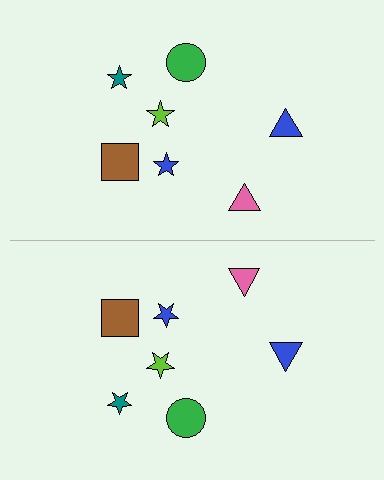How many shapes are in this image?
There are 14 shapes in this image.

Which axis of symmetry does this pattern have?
The pattern has a horizontal axis of symmetry running through the center of the image.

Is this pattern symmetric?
Yes, this pattern has bilateral (reflection) symmetry.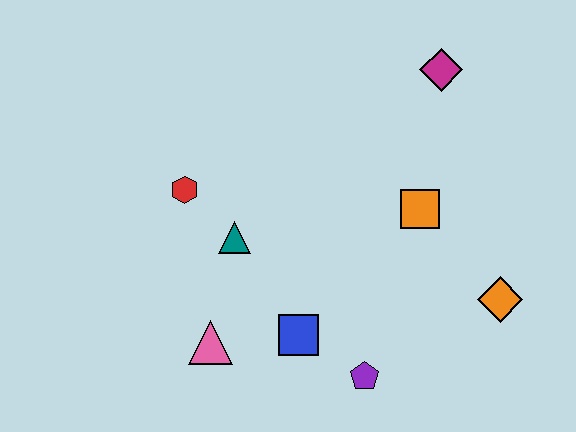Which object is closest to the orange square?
The orange diamond is closest to the orange square.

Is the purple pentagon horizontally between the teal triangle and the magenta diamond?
Yes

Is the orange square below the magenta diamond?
Yes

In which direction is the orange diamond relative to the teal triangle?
The orange diamond is to the right of the teal triangle.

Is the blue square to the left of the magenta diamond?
Yes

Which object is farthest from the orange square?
The pink triangle is farthest from the orange square.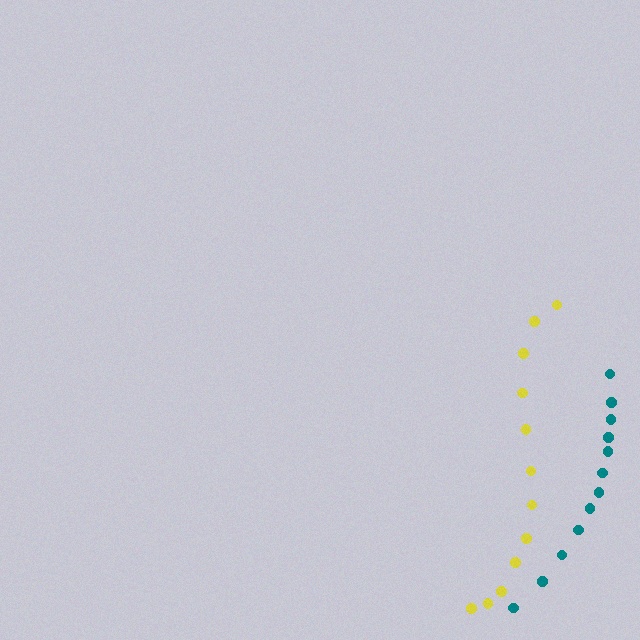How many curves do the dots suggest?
There are 2 distinct paths.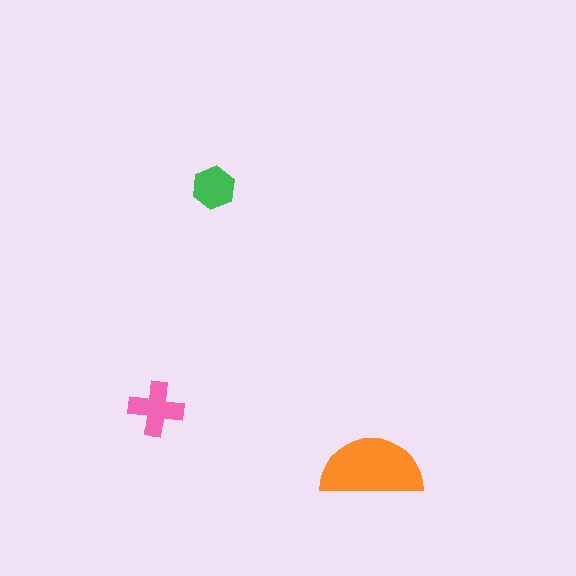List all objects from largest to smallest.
The orange semicircle, the pink cross, the green hexagon.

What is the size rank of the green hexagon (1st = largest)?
3rd.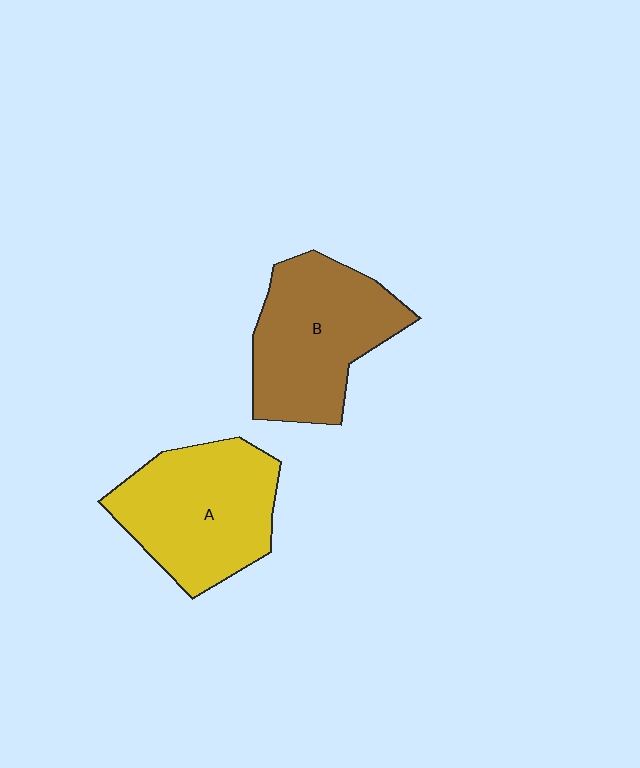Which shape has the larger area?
Shape A (yellow).